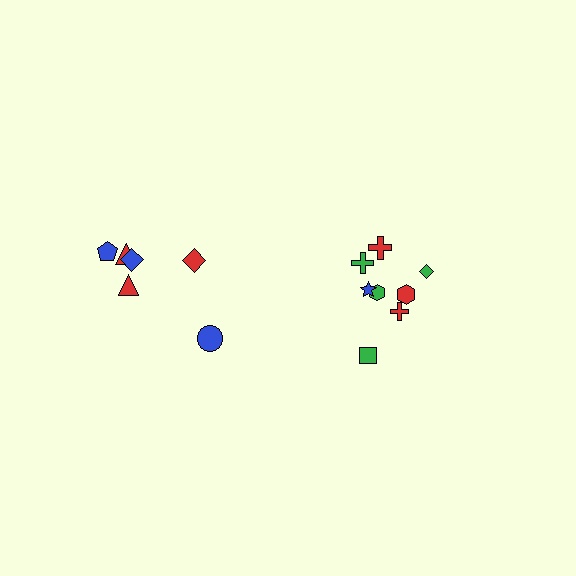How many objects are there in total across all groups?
There are 14 objects.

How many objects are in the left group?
There are 6 objects.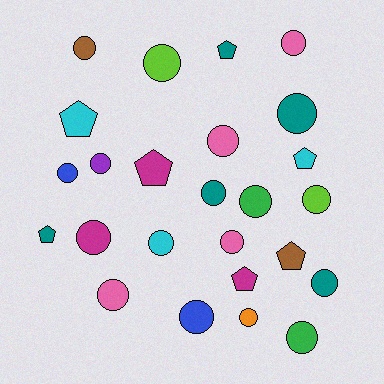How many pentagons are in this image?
There are 7 pentagons.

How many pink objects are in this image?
There are 4 pink objects.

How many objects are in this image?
There are 25 objects.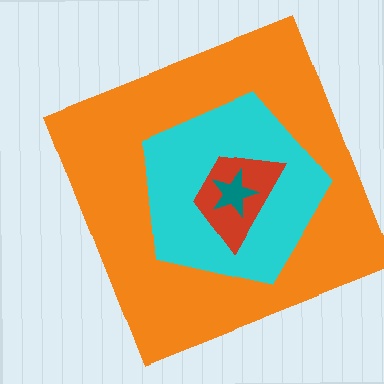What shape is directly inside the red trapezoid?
The teal star.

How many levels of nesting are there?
4.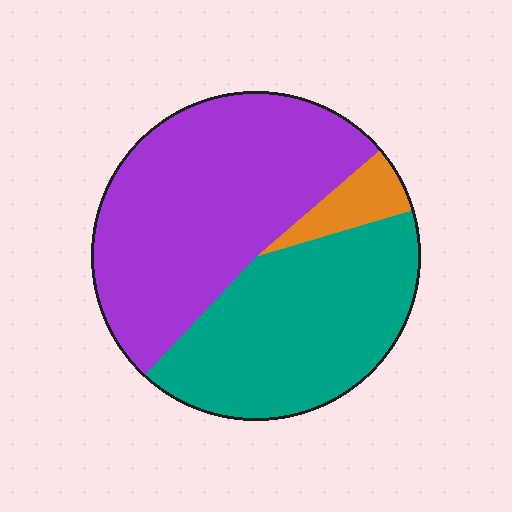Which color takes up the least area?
Orange, at roughly 5%.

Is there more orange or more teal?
Teal.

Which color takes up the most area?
Purple, at roughly 50%.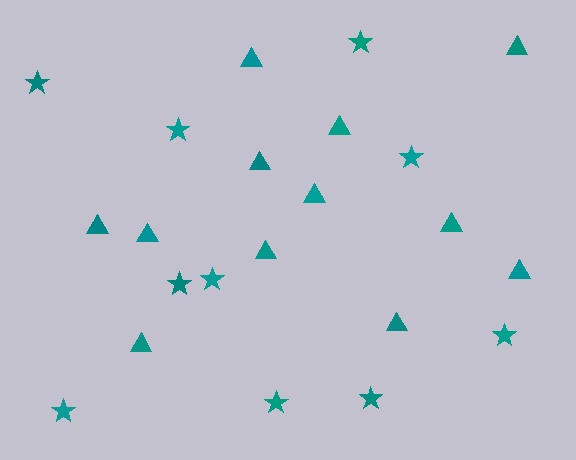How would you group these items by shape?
There are 2 groups: one group of triangles (12) and one group of stars (10).